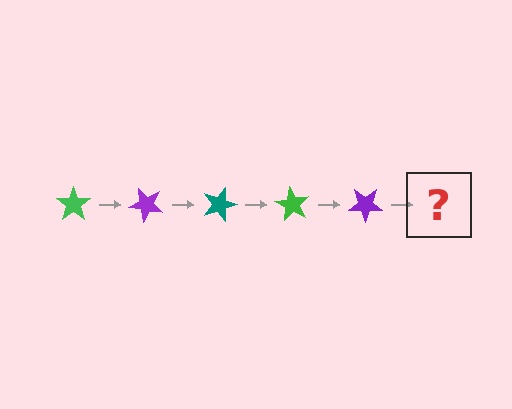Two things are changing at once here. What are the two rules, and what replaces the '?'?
The two rules are that it rotates 45 degrees each step and the color cycles through green, purple, and teal. The '?' should be a teal star, rotated 225 degrees from the start.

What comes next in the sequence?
The next element should be a teal star, rotated 225 degrees from the start.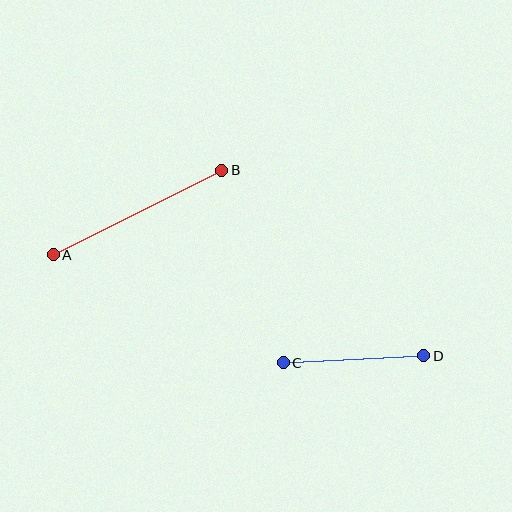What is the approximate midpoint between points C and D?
The midpoint is at approximately (354, 359) pixels.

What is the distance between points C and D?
The distance is approximately 141 pixels.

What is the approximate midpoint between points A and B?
The midpoint is at approximately (137, 212) pixels.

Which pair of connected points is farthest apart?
Points A and B are farthest apart.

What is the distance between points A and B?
The distance is approximately 189 pixels.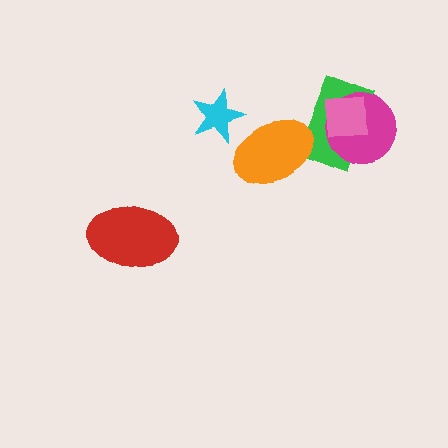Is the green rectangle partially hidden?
Yes, it is partially covered by another shape.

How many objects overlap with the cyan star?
0 objects overlap with the cyan star.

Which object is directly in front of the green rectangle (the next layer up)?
The orange ellipse is directly in front of the green rectangle.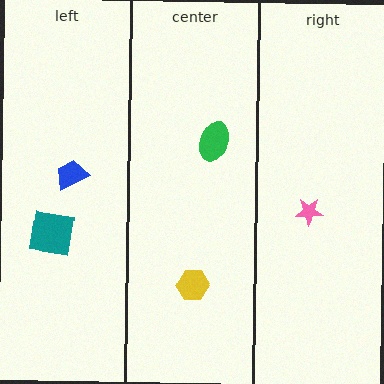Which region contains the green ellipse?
The center region.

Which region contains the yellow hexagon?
The center region.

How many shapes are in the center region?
2.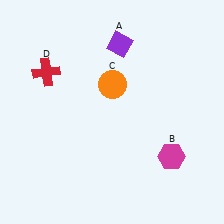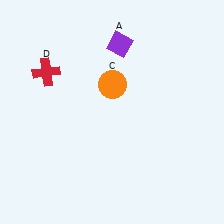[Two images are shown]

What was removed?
The magenta hexagon (B) was removed in Image 2.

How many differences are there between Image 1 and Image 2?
There is 1 difference between the two images.